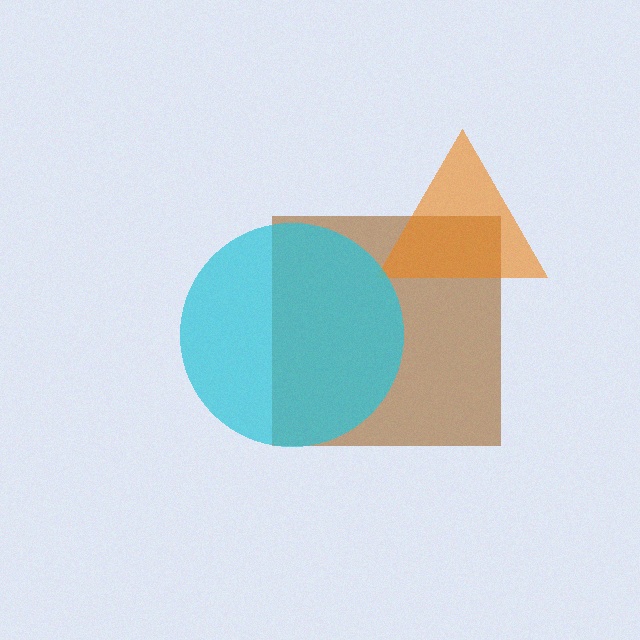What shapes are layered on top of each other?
The layered shapes are: a brown square, an orange triangle, a cyan circle.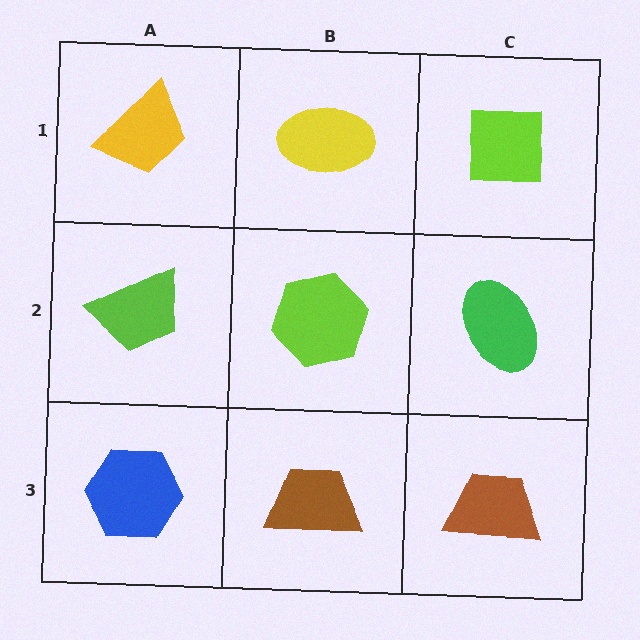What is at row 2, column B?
A lime hexagon.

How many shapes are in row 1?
3 shapes.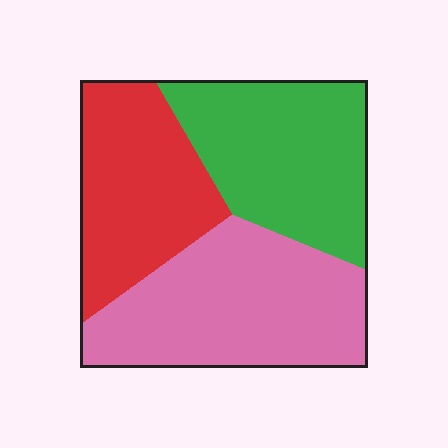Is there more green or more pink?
Pink.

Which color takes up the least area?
Red, at roughly 30%.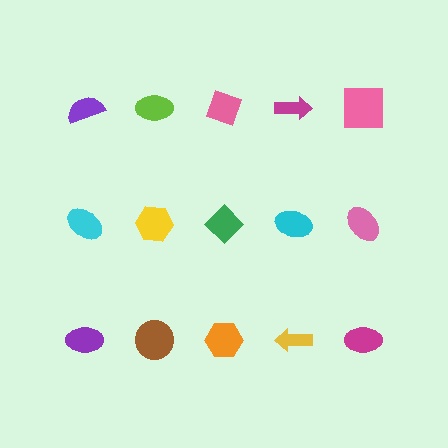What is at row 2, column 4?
A cyan ellipse.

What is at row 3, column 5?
A magenta ellipse.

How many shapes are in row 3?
5 shapes.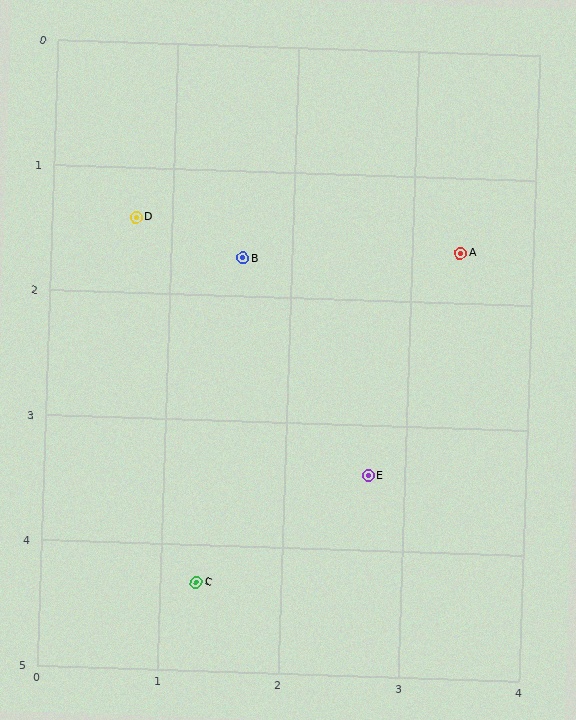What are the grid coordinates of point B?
Point B is at approximately (1.6, 1.7).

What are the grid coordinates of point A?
Point A is at approximately (3.4, 1.6).